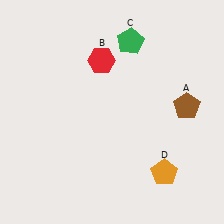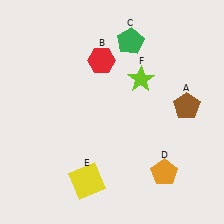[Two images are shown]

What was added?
A yellow square (E), a lime star (F) were added in Image 2.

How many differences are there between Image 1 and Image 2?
There are 2 differences between the two images.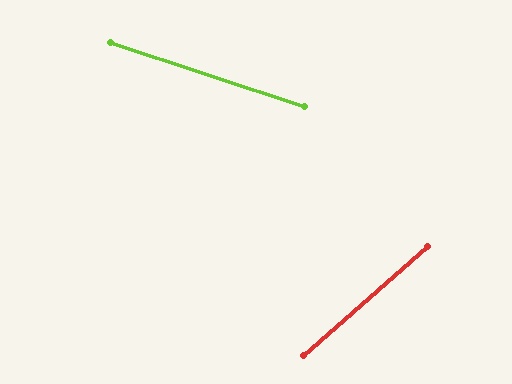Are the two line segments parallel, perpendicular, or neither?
Neither parallel nor perpendicular — they differ by about 60°.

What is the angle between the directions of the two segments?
Approximately 60 degrees.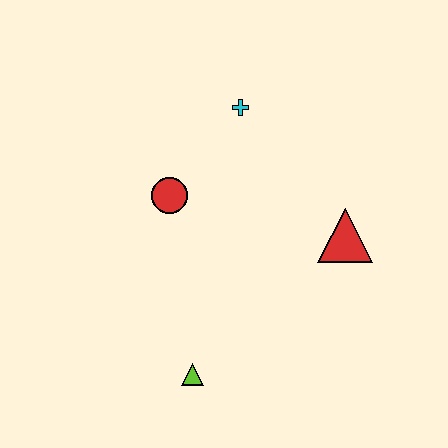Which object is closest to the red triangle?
The cyan cross is closest to the red triangle.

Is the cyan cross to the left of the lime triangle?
No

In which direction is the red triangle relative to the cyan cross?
The red triangle is below the cyan cross.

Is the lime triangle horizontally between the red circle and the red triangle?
Yes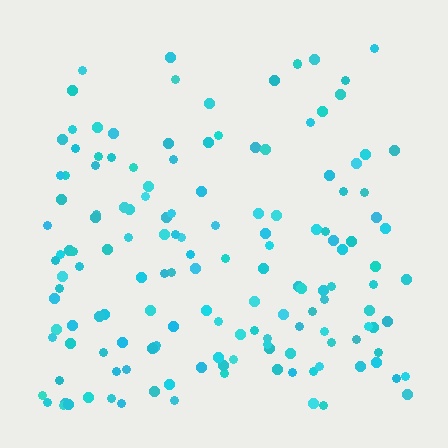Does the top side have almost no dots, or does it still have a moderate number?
Still a moderate number, just noticeably fewer than the bottom.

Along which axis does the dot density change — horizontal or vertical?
Vertical.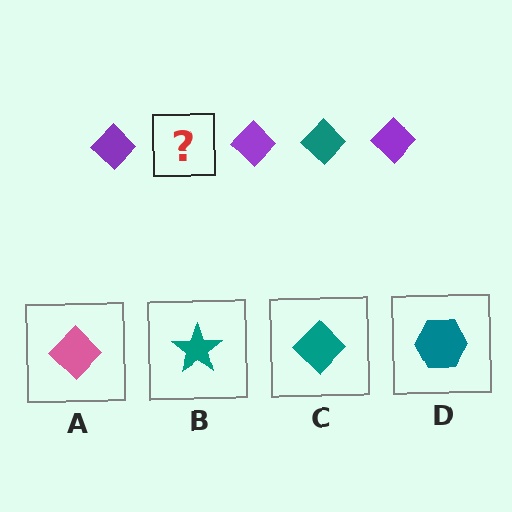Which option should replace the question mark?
Option C.